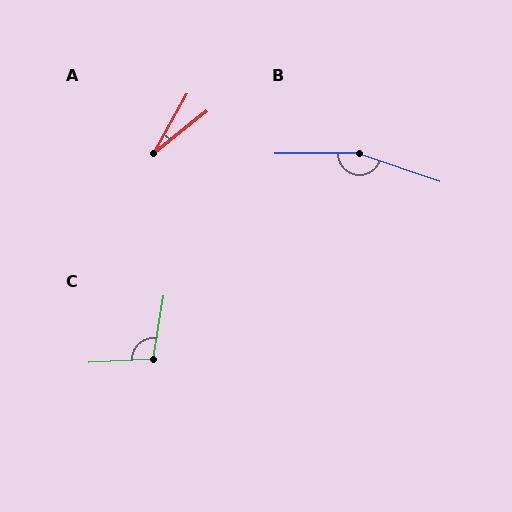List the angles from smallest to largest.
A (22°), C (103°), B (161°).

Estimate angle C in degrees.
Approximately 103 degrees.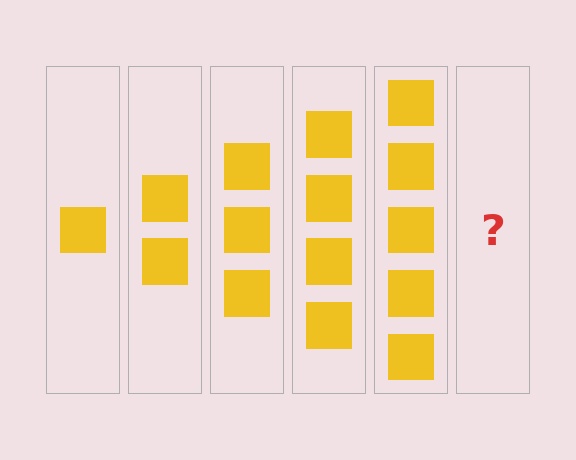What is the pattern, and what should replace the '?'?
The pattern is that each step adds one more square. The '?' should be 6 squares.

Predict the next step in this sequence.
The next step is 6 squares.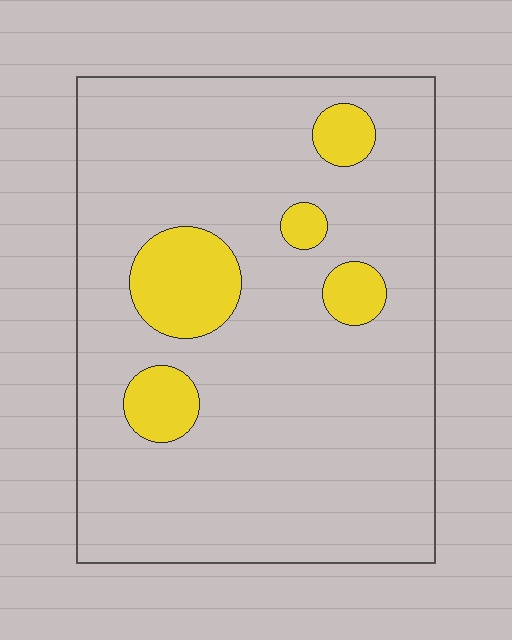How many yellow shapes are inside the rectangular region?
5.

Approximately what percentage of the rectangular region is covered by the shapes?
Approximately 15%.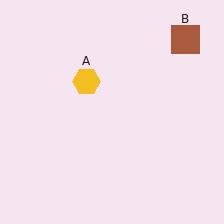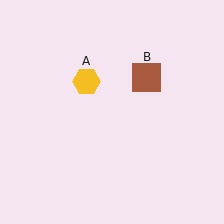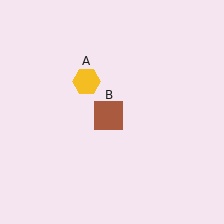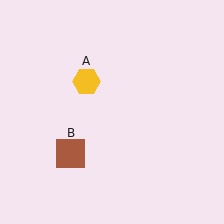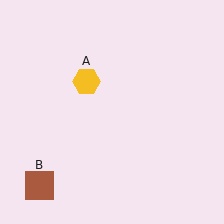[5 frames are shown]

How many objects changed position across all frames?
1 object changed position: brown square (object B).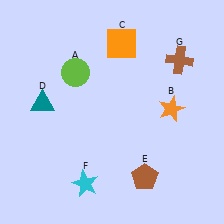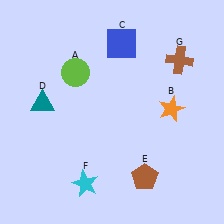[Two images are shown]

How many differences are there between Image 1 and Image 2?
There is 1 difference between the two images.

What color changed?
The square (C) changed from orange in Image 1 to blue in Image 2.